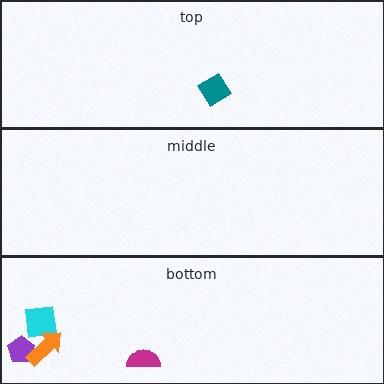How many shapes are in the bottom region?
4.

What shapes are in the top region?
The teal diamond.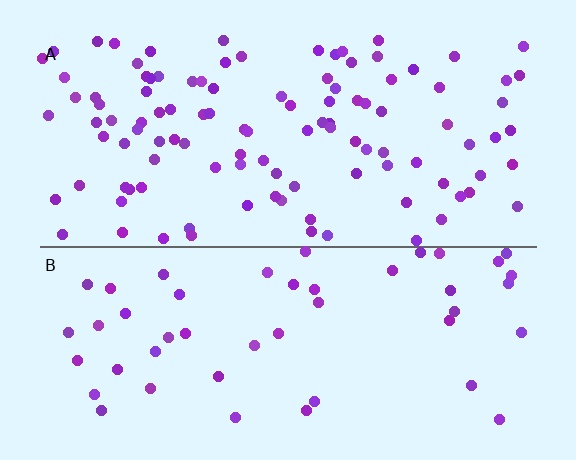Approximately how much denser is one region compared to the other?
Approximately 2.3× — region A over region B.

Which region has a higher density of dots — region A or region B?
A (the top).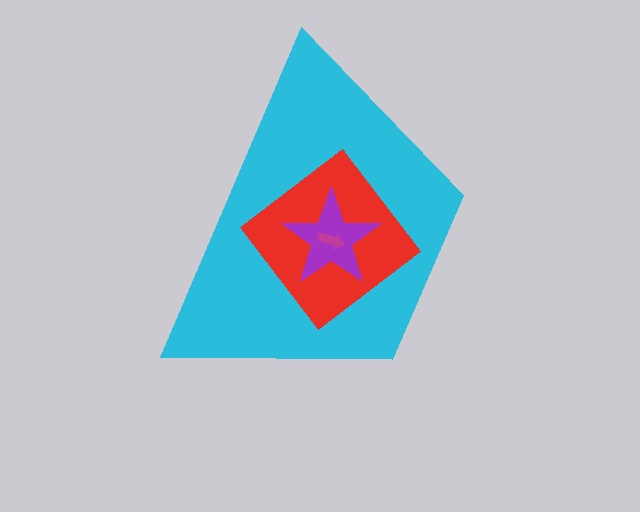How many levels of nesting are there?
4.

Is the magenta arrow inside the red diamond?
Yes.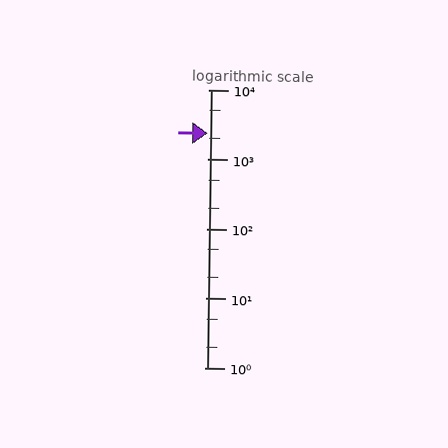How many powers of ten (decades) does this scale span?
The scale spans 4 decades, from 1 to 10000.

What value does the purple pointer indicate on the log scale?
The pointer indicates approximately 2400.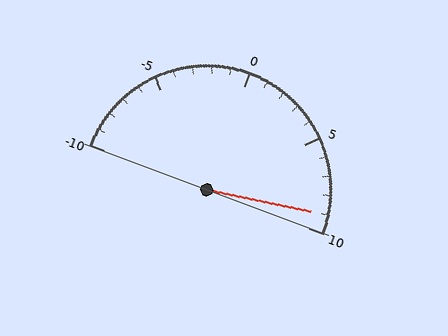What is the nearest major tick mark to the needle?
The nearest major tick mark is 10.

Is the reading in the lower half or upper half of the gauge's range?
The reading is in the upper half of the range (-10 to 10).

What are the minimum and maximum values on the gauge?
The gauge ranges from -10 to 10.